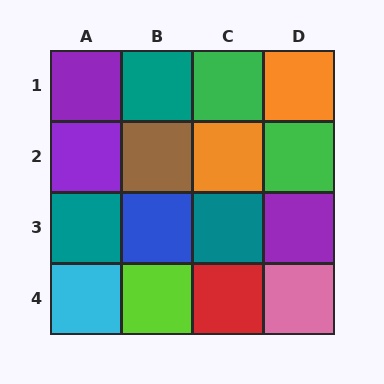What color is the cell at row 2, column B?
Brown.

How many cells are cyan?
1 cell is cyan.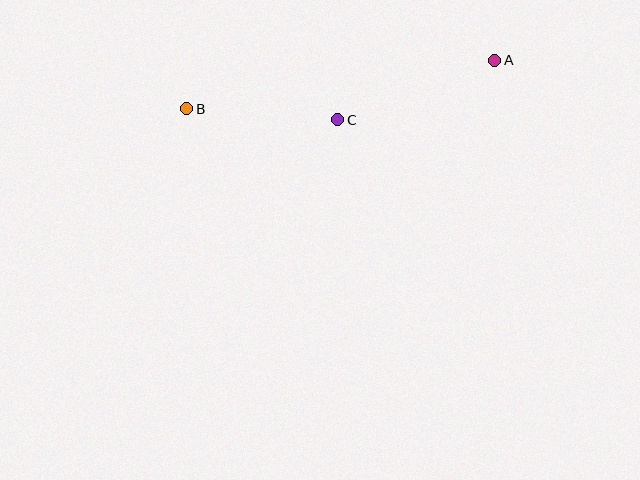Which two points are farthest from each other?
Points A and B are farthest from each other.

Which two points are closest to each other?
Points B and C are closest to each other.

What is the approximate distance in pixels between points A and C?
The distance between A and C is approximately 168 pixels.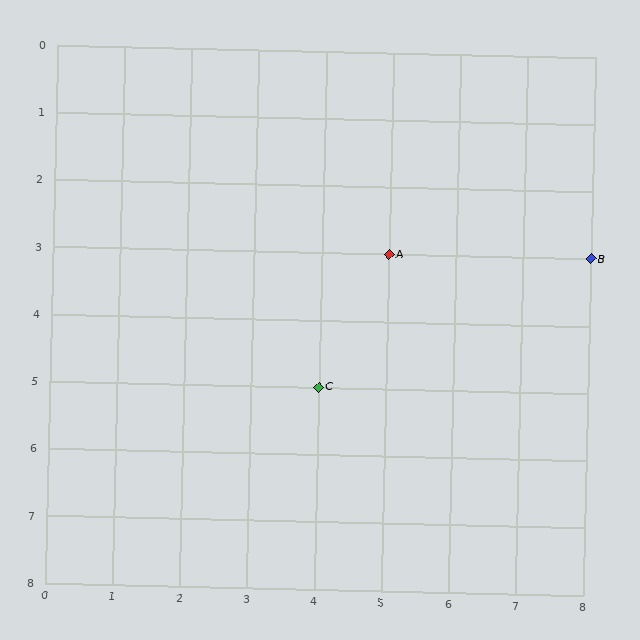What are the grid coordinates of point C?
Point C is at grid coordinates (4, 5).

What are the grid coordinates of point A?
Point A is at grid coordinates (5, 3).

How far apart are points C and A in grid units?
Points C and A are 1 column and 2 rows apart (about 2.2 grid units diagonally).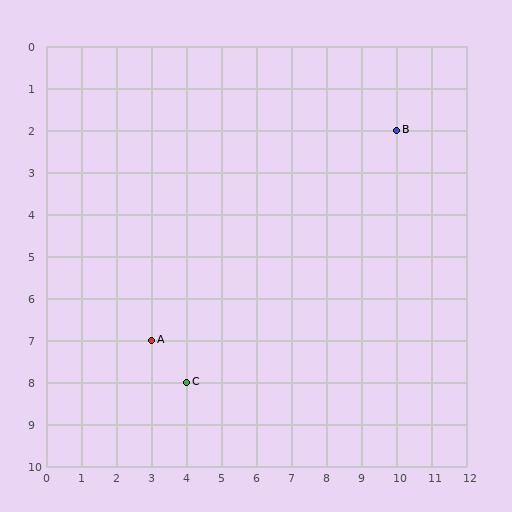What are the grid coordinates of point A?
Point A is at grid coordinates (3, 7).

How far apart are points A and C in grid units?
Points A and C are 1 column and 1 row apart (about 1.4 grid units diagonally).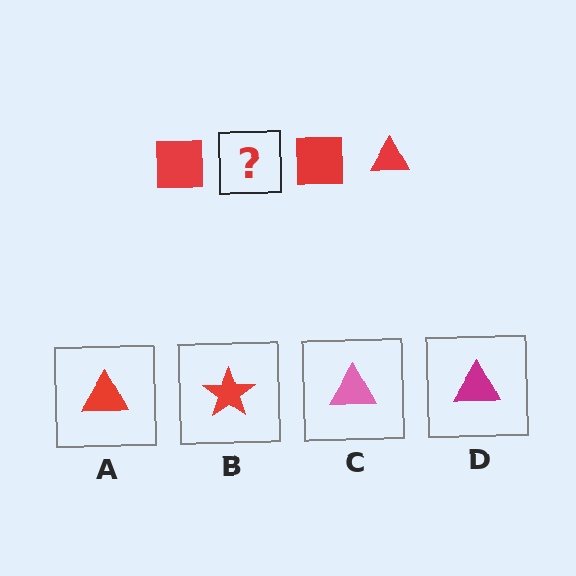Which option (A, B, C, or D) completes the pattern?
A.